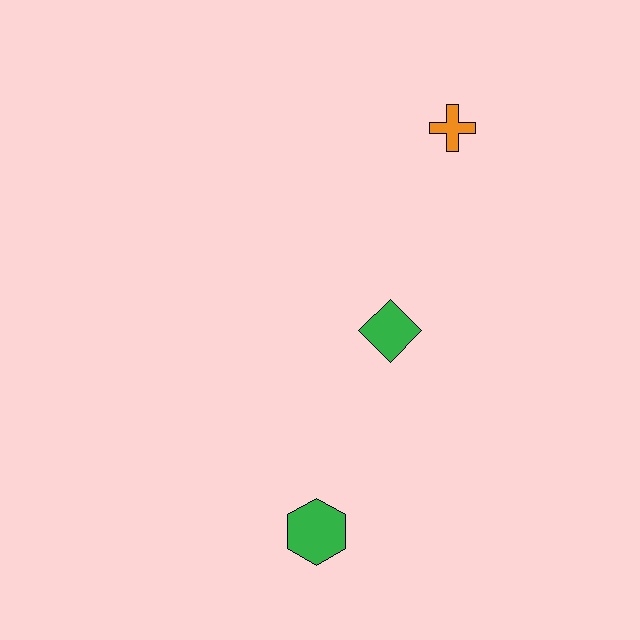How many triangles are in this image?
There are no triangles.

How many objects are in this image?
There are 3 objects.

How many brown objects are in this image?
There are no brown objects.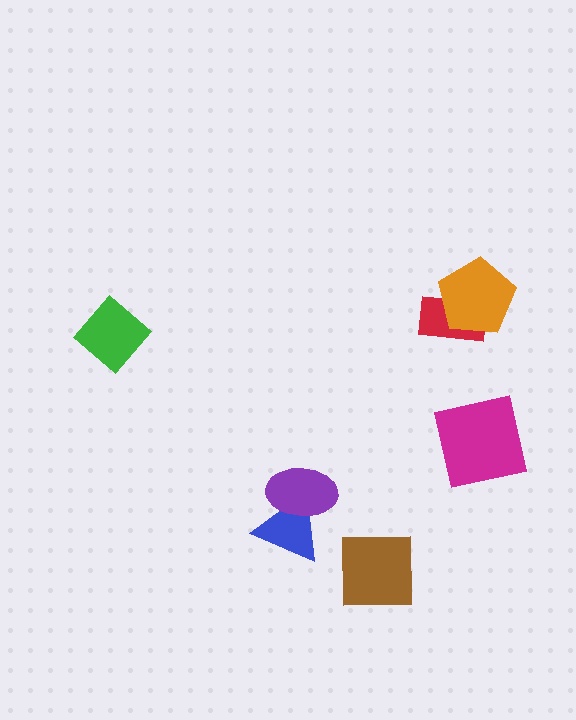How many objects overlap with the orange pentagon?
1 object overlaps with the orange pentagon.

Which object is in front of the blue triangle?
The purple ellipse is in front of the blue triangle.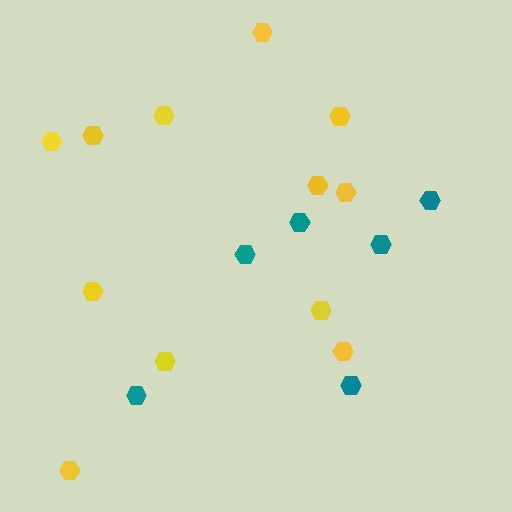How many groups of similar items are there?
There are 2 groups: one group of yellow hexagons (12) and one group of teal hexagons (6).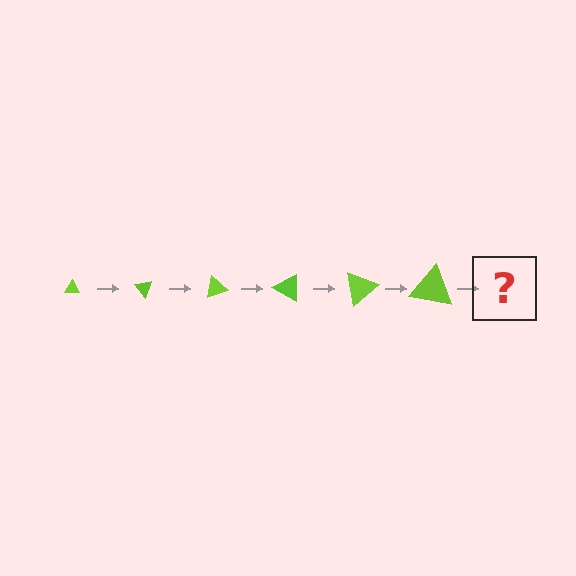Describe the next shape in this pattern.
It should be a triangle, larger than the previous one and rotated 300 degrees from the start.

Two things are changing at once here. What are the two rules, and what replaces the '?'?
The two rules are that the triangle grows larger each step and it rotates 50 degrees each step. The '?' should be a triangle, larger than the previous one and rotated 300 degrees from the start.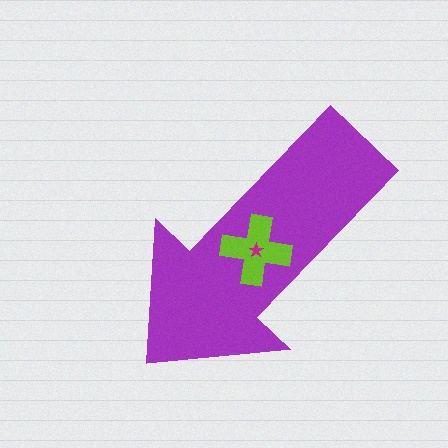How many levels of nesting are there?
3.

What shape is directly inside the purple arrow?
The lime cross.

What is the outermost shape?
The purple arrow.